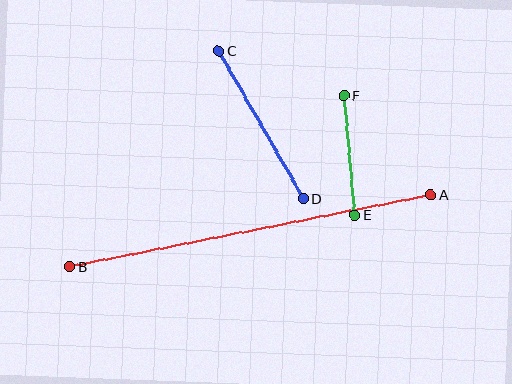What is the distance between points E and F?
The distance is approximately 120 pixels.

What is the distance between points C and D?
The distance is approximately 170 pixels.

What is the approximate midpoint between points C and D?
The midpoint is at approximately (261, 125) pixels.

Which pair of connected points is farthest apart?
Points A and B are farthest apart.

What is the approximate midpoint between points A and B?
The midpoint is at approximately (250, 231) pixels.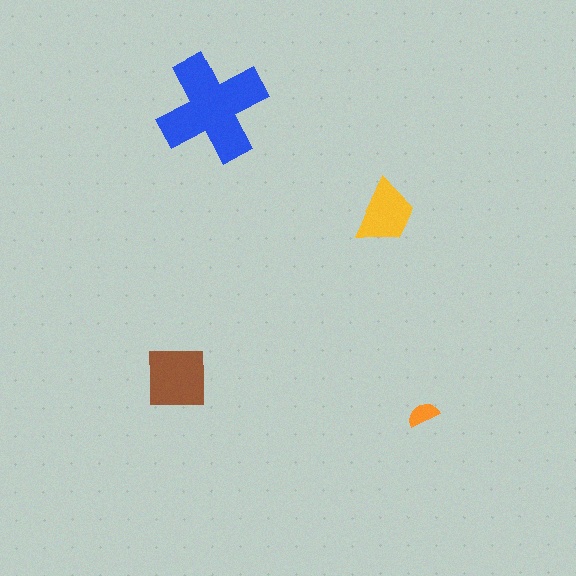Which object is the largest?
The blue cross.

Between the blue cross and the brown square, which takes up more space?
The blue cross.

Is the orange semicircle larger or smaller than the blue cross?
Smaller.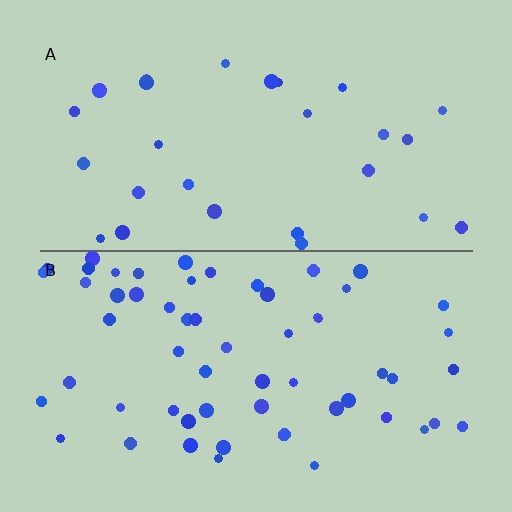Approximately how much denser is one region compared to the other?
Approximately 2.2× — region B over region A.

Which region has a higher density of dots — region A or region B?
B (the bottom).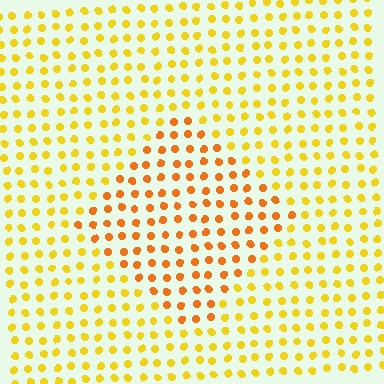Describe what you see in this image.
The image is filled with small yellow elements in a uniform arrangement. A diamond-shaped region is visible where the elements are tinted to a slightly different hue, forming a subtle color boundary.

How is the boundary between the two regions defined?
The boundary is defined purely by a slight shift in hue (about 28 degrees). Spacing, size, and orientation are identical on both sides.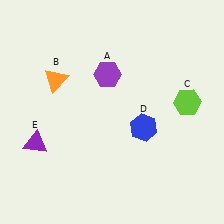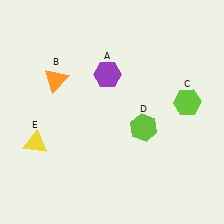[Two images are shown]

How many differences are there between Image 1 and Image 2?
There are 2 differences between the two images.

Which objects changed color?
D changed from blue to lime. E changed from purple to yellow.